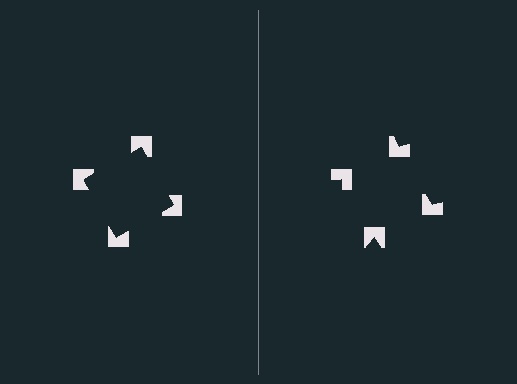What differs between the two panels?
The notched squares are positioned identically on both sides; only the wedge orientations differ. On the left they align to a square; on the right they are misaligned.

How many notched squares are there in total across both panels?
8 — 4 on each side.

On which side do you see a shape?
An illusory square appears on the left side. On the right side the wedge cuts are rotated, so no coherent shape forms.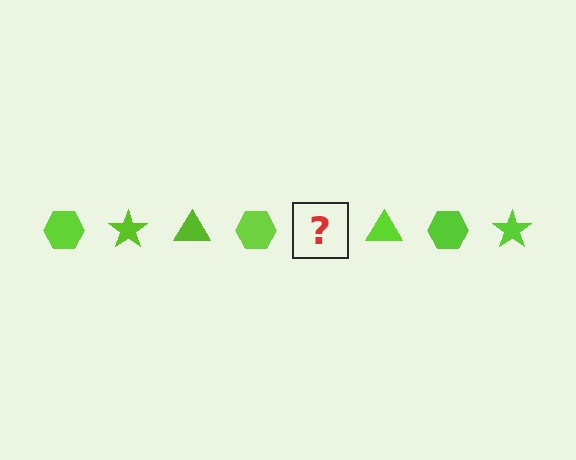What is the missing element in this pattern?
The missing element is a lime star.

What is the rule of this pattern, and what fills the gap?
The rule is that the pattern cycles through hexagon, star, triangle shapes in lime. The gap should be filled with a lime star.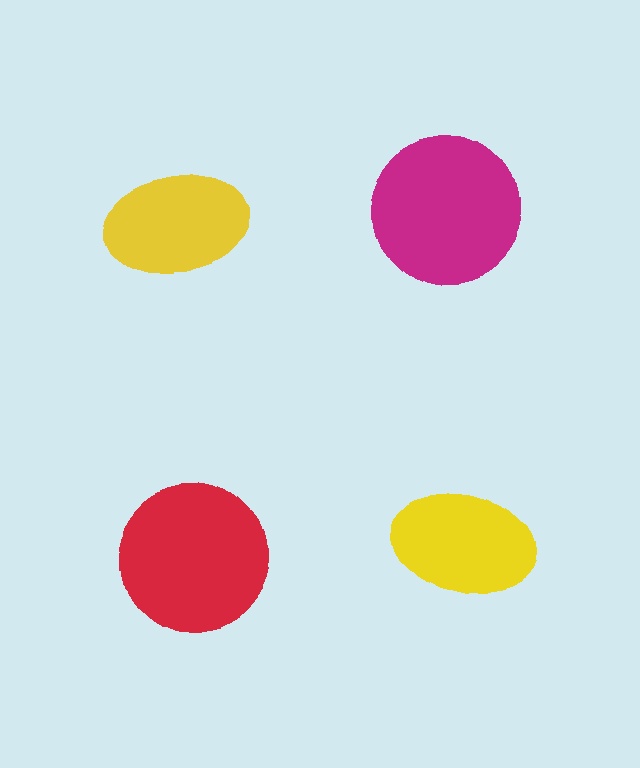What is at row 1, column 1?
A yellow ellipse.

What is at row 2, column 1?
A red circle.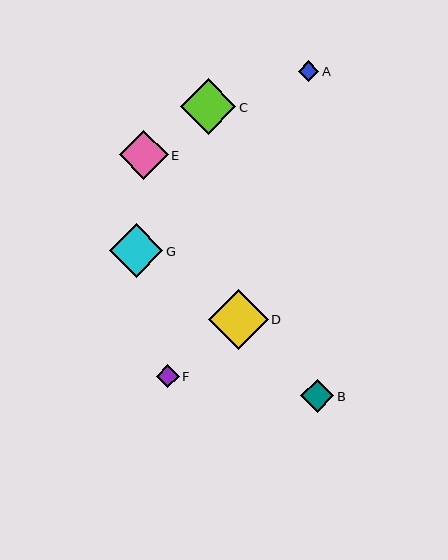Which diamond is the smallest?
Diamond A is the smallest with a size of approximately 21 pixels.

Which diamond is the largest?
Diamond D is the largest with a size of approximately 60 pixels.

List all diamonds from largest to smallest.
From largest to smallest: D, C, G, E, B, F, A.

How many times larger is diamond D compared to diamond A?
Diamond D is approximately 2.9 times the size of diamond A.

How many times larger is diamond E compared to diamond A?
Diamond E is approximately 2.4 times the size of diamond A.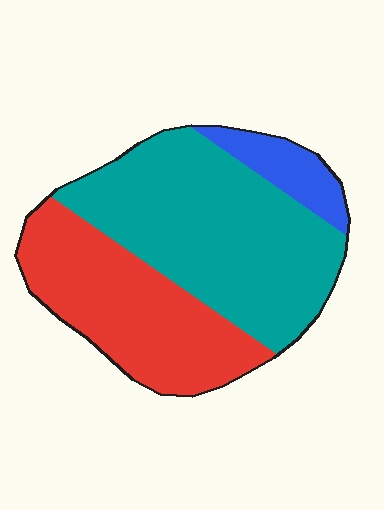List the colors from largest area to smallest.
From largest to smallest: teal, red, blue.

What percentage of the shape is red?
Red covers 37% of the shape.